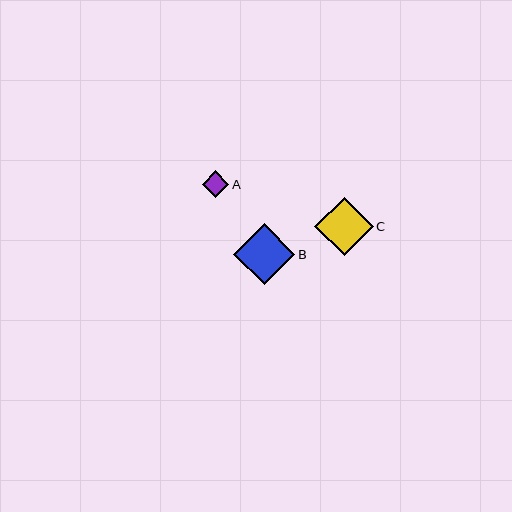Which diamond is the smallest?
Diamond A is the smallest with a size of approximately 27 pixels.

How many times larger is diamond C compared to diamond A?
Diamond C is approximately 2.2 times the size of diamond A.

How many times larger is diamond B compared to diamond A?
Diamond B is approximately 2.3 times the size of diamond A.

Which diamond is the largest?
Diamond B is the largest with a size of approximately 61 pixels.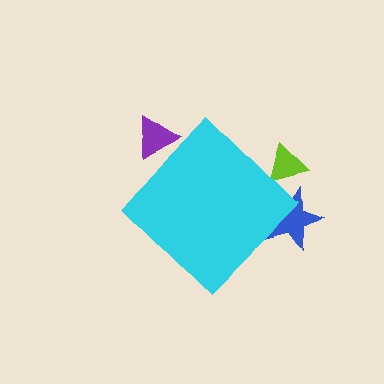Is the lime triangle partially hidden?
Yes, the lime triangle is partially hidden behind the cyan diamond.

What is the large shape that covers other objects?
A cyan diamond.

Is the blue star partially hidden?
Yes, the blue star is partially hidden behind the cyan diamond.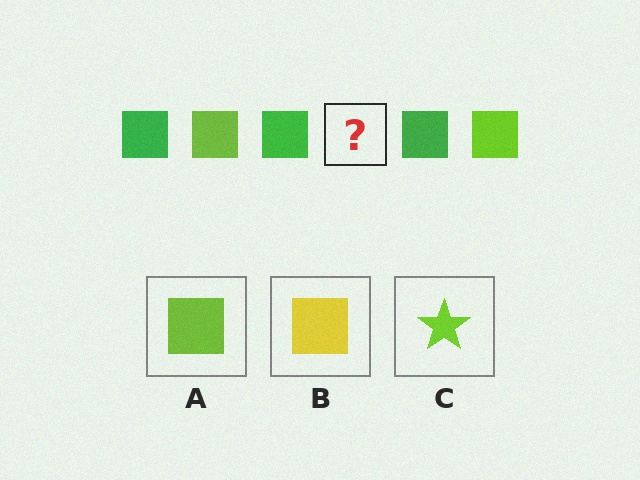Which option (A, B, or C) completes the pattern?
A.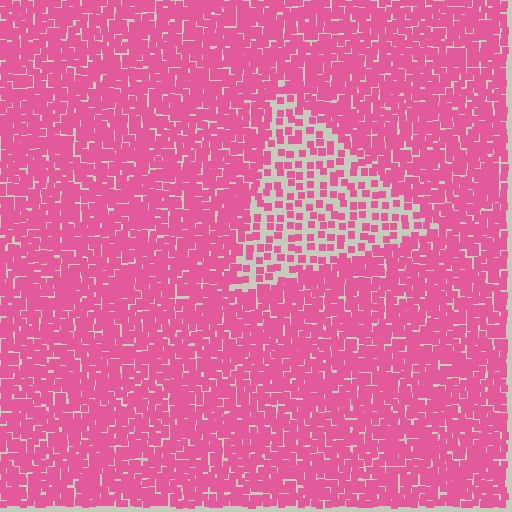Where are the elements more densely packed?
The elements are more densely packed outside the triangle boundary.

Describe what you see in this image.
The image contains small pink elements arranged at two different densities. A triangle-shaped region is visible where the elements are less densely packed than the surrounding area.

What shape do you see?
I see a triangle.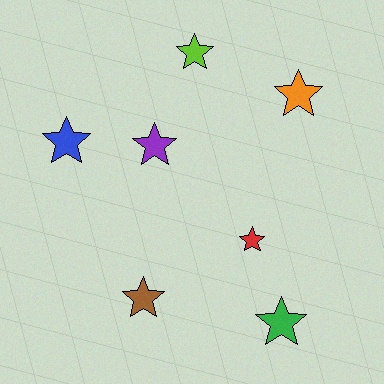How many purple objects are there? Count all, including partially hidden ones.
There is 1 purple object.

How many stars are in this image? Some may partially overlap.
There are 7 stars.